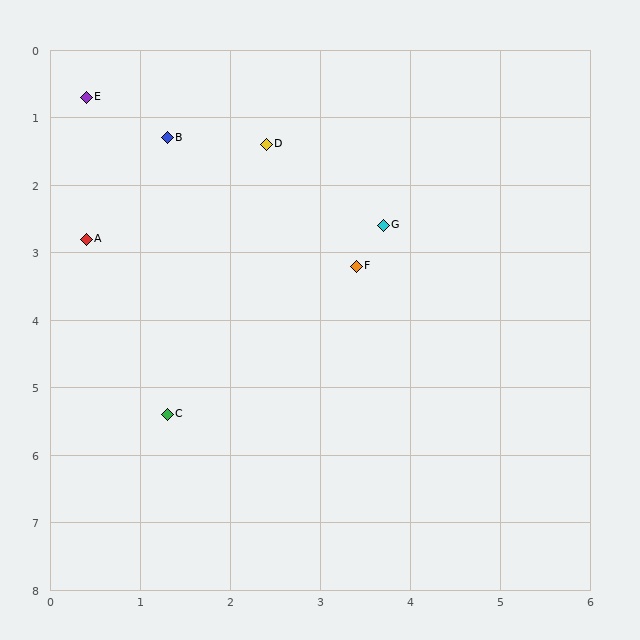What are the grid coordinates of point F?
Point F is at approximately (3.4, 3.2).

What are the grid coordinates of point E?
Point E is at approximately (0.4, 0.7).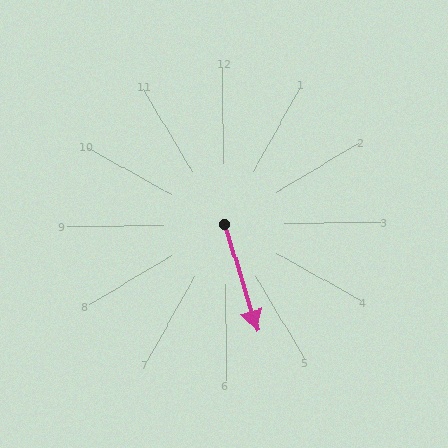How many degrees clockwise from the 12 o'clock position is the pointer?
Approximately 164 degrees.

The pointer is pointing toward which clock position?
Roughly 5 o'clock.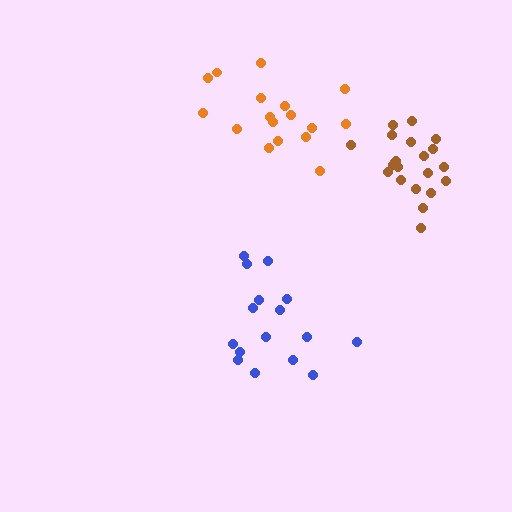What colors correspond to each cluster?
The clusters are colored: blue, orange, brown.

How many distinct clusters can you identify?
There are 3 distinct clusters.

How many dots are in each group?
Group 1: 16 dots, Group 2: 17 dots, Group 3: 21 dots (54 total).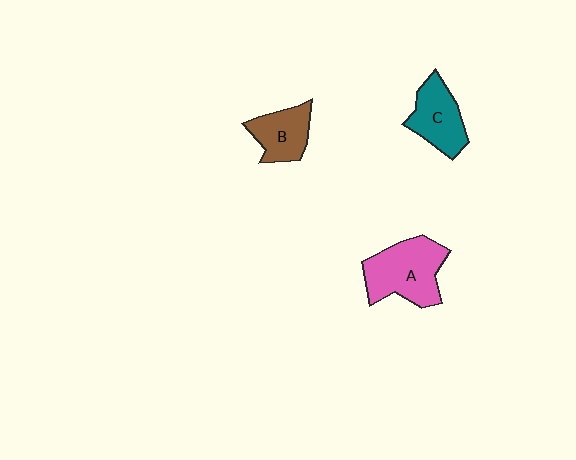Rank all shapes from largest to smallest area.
From largest to smallest: A (pink), C (teal), B (brown).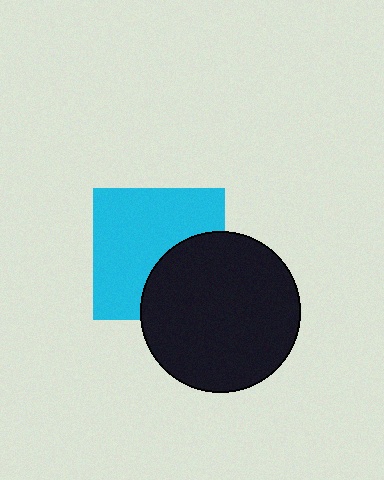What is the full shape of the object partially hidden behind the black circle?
The partially hidden object is a cyan square.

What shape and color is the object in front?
The object in front is a black circle.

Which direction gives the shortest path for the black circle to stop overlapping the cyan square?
Moving toward the lower-right gives the shortest separation.